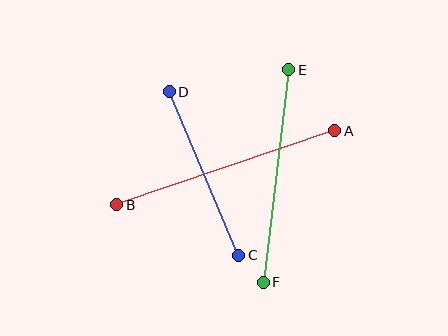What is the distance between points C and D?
The distance is approximately 178 pixels.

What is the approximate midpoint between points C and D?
The midpoint is at approximately (204, 174) pixels.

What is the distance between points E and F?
The distance is approximately 214 pixels.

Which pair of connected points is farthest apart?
Points A and B are farthest apart.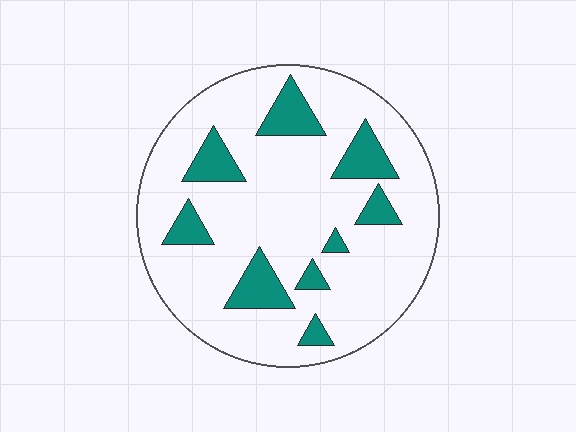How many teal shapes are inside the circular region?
9.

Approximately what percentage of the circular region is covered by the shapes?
Approximately 15%.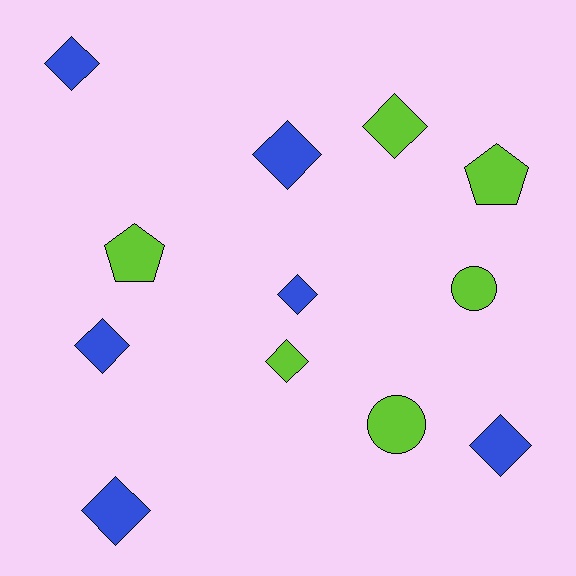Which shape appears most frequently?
Diamond, with 8 objects.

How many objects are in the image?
There are 12 objects.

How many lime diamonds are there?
There are 2 lime diamonds.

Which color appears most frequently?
Blue, with 6 objects.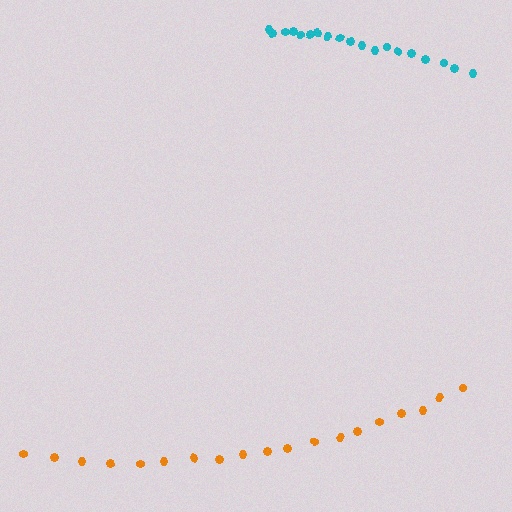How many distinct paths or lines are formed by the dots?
There are 2 distinct paths.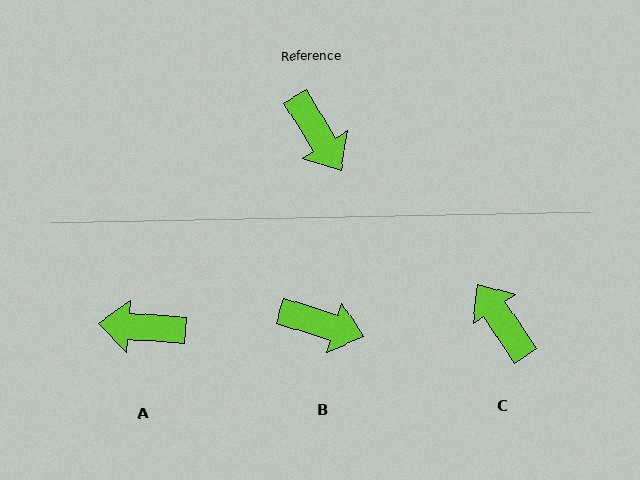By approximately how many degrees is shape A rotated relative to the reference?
Approximately 125 degrees clockwise.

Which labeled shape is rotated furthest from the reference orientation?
C, about 178 degrees away.